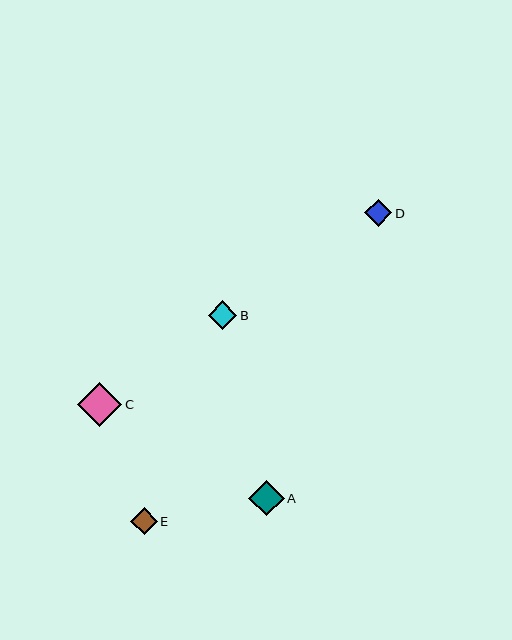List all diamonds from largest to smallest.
From largest to smallest: C, A, B, E, D.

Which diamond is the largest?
Diamond C is the largest with a size of approximately 44 pixels.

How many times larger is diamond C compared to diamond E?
Diamond C is approximately 1.7 times the size of diamond E.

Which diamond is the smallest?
Diamond D is the smallest with a size of approximately 27 pixels.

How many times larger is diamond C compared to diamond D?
Diamond C is approximately 1.7 times the size of diamond D.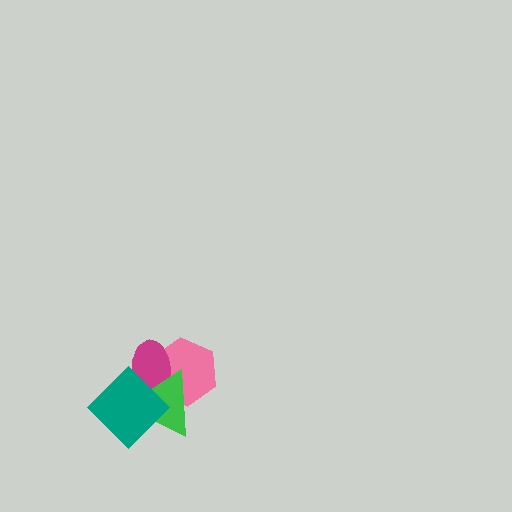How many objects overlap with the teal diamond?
3 objects overlap with the teal diamond.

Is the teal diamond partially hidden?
No, no other shape covers it.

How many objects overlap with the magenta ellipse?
3 objects overlap with the magenta ellipse.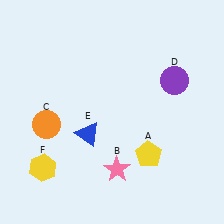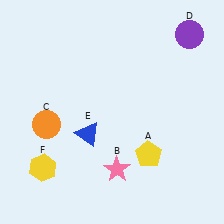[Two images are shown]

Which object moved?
The purple circle (D) moved up.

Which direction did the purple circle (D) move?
The purple circle (D) moved up.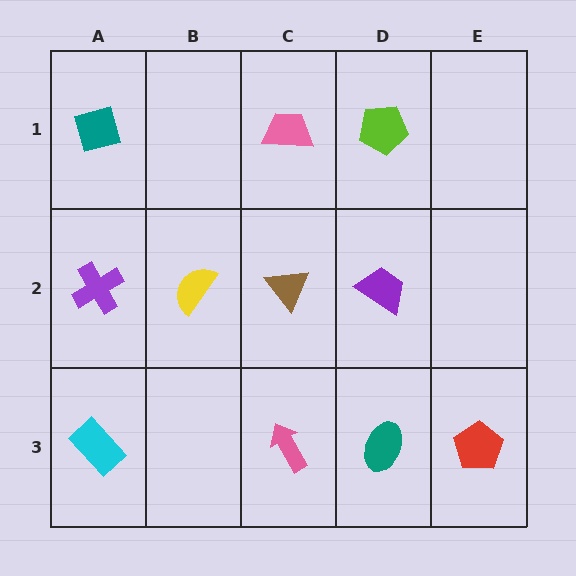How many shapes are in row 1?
3 shapes.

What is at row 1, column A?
A teal square.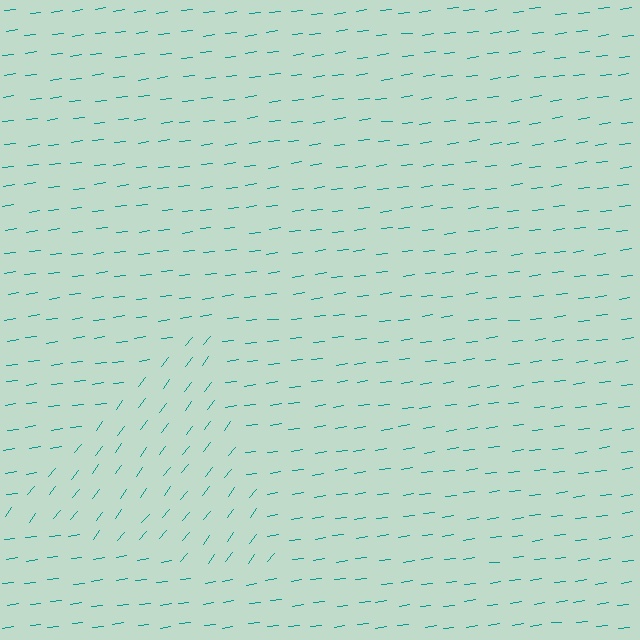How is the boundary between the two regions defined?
The boundary is defined purely by a change in line orientation (approximately 45 degrees difference). All lines are the same color and thickness.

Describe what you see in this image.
The image is filled with small teal line segments. A triangle region in the image has lines oriented differently from the surrounding lines, creating a visible texture boundary.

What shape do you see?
I see a triangle.